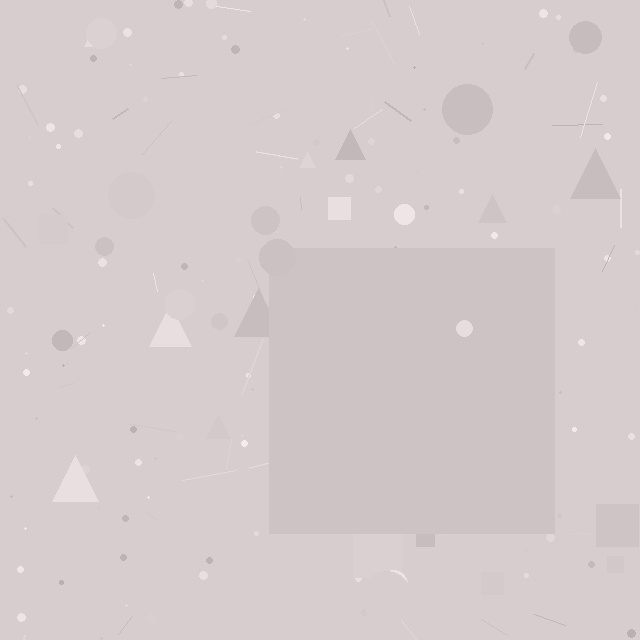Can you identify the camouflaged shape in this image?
The camouflaged shape is a square.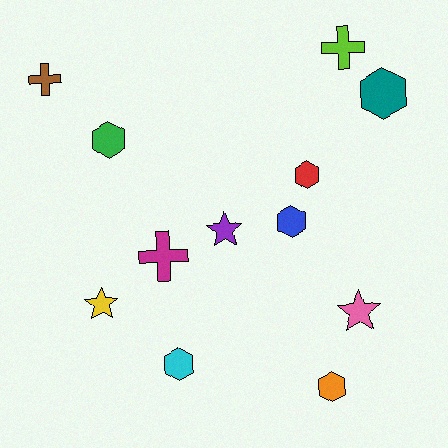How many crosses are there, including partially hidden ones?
There are 3 crosses.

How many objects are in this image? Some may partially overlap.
There are 12 objects.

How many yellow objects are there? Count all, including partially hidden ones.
There is 1 yellow object.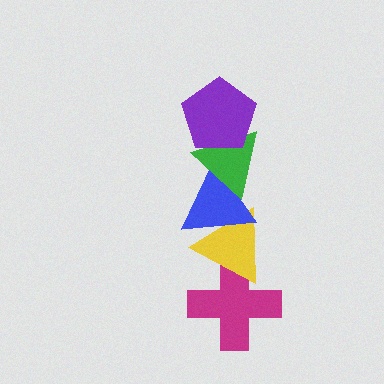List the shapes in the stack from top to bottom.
From top to bottom: the purple pentagon, the green triangle, the blue triangle, the yellow triangle, the magenta cross.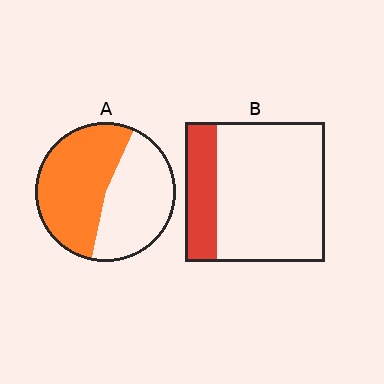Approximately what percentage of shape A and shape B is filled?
A is approximately 55% and B is approximately 25%.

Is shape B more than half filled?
No.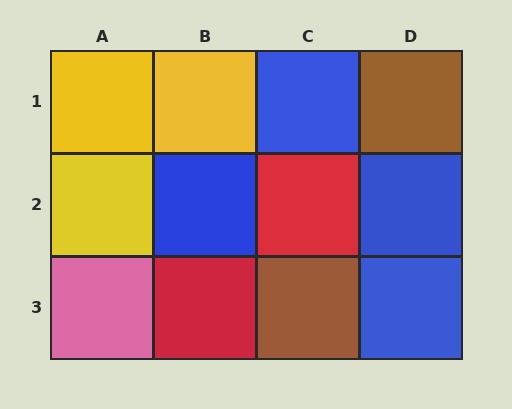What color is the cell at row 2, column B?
Blue.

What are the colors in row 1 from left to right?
Yellow, yellow, blue, brown.